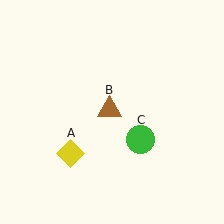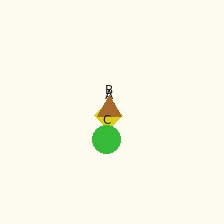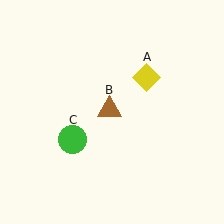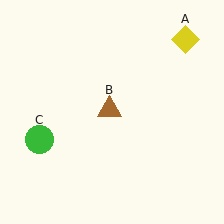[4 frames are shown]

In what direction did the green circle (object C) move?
The green circle (object C) moved left.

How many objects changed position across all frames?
2 objects changed position: yellow diamond (object A), green circle (object C).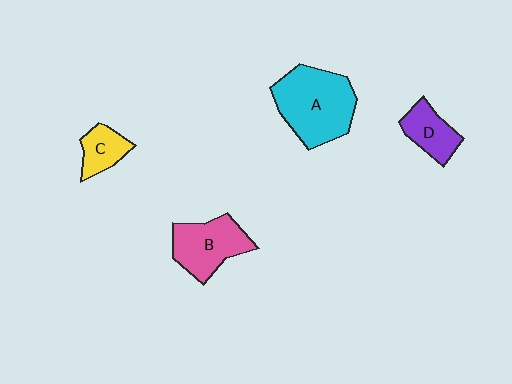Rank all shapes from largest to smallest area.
From largest to smallest: A (cyan), B (pink), D (purple), C (yellow).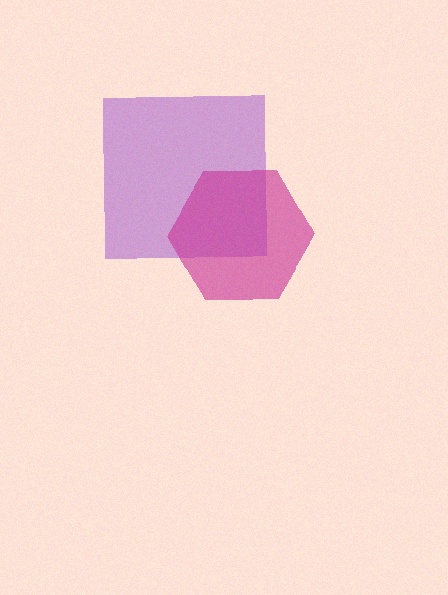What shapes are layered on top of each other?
The layered shapes are: a purple square, a magenta hexagon.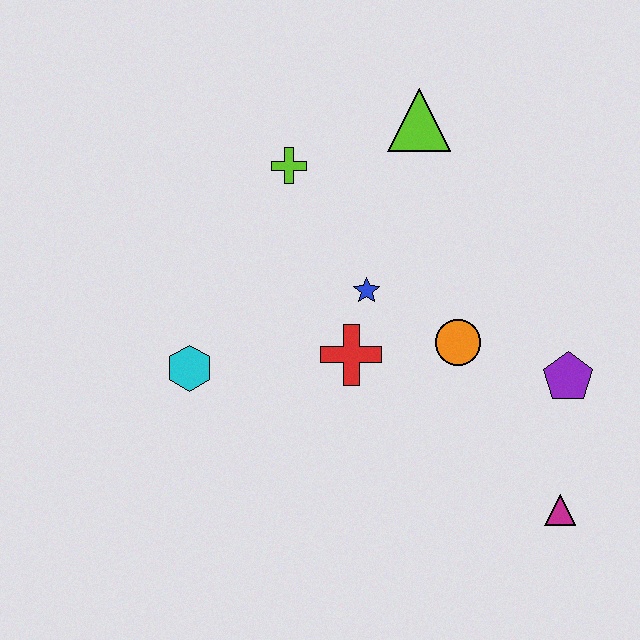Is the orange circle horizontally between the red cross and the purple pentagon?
Yes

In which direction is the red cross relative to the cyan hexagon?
The red cross is to the right of the cyan hexagon.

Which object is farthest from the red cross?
The magenta triangle is farthest from the red cross.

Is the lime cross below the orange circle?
No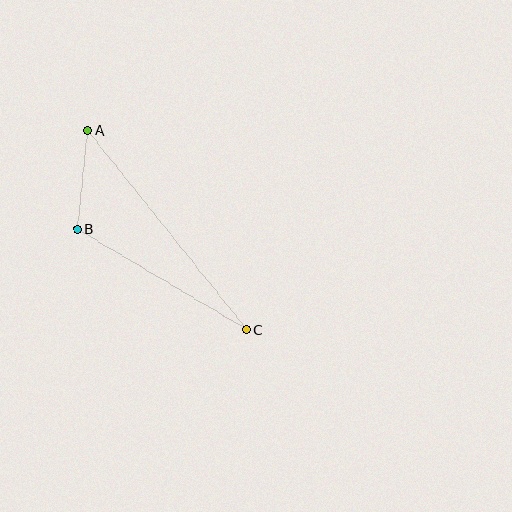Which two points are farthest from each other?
Points A and C are farthest from each other.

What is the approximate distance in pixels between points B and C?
The distance between B and C is approximately 197 pixels.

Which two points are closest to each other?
Points A and B are closest to each other.